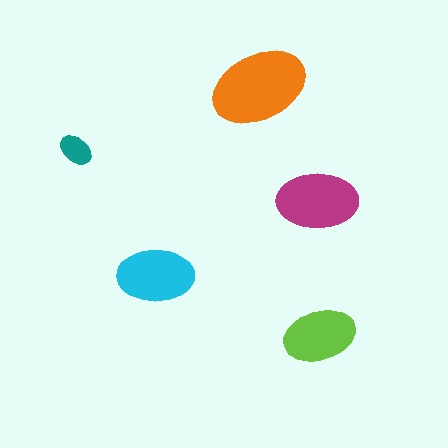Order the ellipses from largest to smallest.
the orange one, the magenta one, the cyan one, the lime one, the teal one.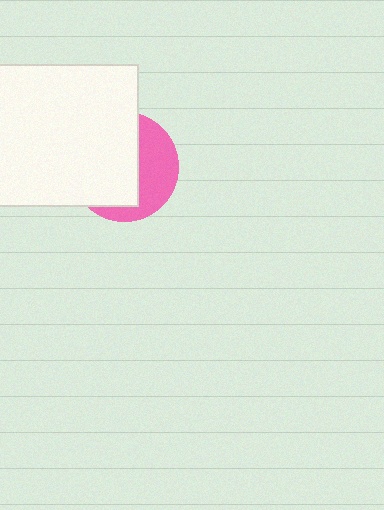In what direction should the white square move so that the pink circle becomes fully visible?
The white square should move left. That is the shortest direction to clear the overlap and leave the pink circle fully visible.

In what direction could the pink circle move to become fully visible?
The pink circle could move right. That would shift it out from behind the white square entirely.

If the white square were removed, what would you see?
You would see the complete pink circle.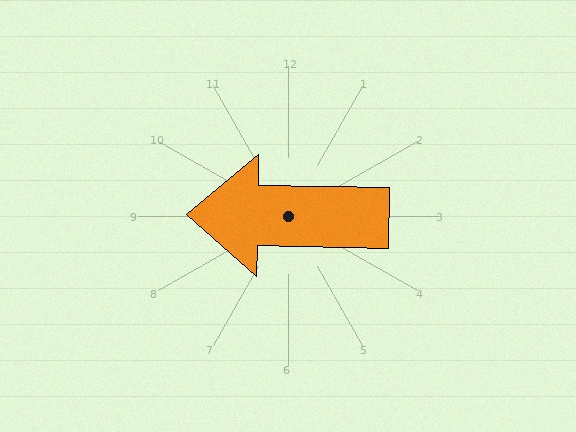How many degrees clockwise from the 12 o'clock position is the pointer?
Approximately 271 degrees.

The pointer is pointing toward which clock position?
Roughly 9 o'clock.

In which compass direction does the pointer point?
West.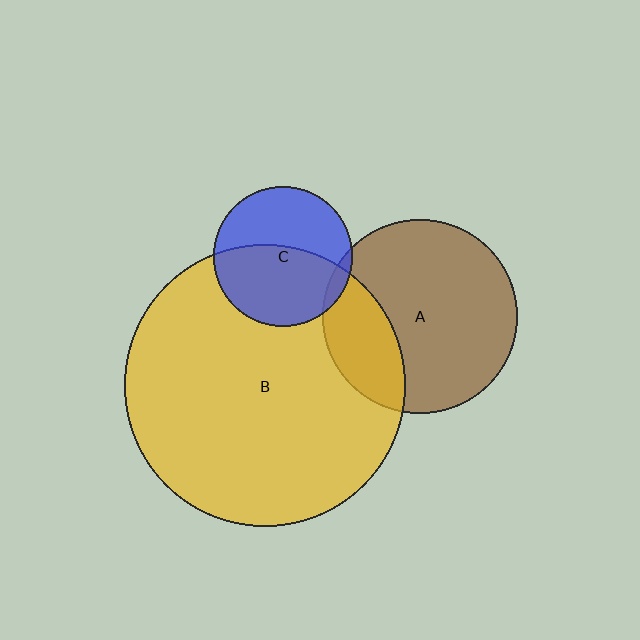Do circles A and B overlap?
Yes.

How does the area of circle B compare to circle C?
Approximately 4.0 times.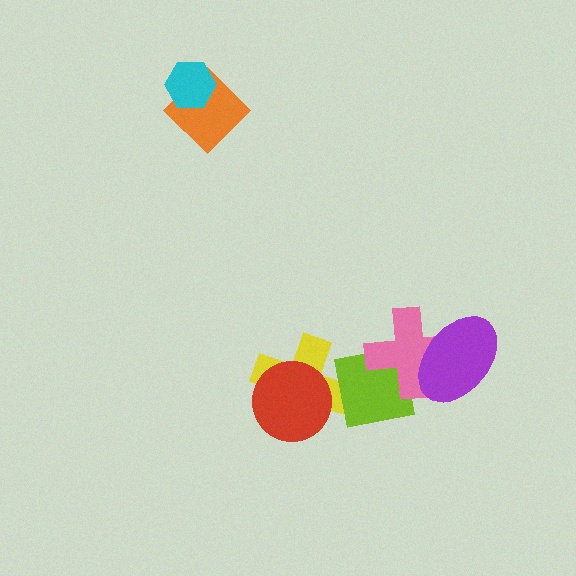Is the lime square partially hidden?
Yes, it is partially covered by another shape.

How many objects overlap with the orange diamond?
1 object overlaps with the orange diamond.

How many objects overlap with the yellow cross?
2 objects overlap with the yellow cross.